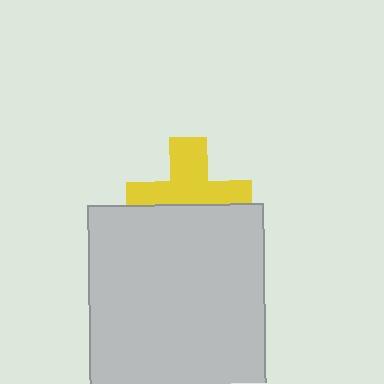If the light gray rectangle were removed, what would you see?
You would see the complete yellow cross.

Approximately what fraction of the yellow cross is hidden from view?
Roughly 45% of the yellow cross is hidden behind the light gray rectangle.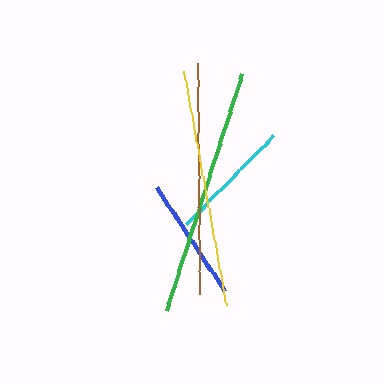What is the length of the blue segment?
The blue segment is approximately 125 pixels long.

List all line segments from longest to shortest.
From longest to shortest: green, yellow, brown, blue, cyan.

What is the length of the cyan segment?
The cyan segment is approximately 125 pixels long.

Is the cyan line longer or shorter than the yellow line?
The yellow line is longer than the cyan line.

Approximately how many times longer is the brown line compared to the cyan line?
The brown line is approximately 1.9 times the length of the cyan line.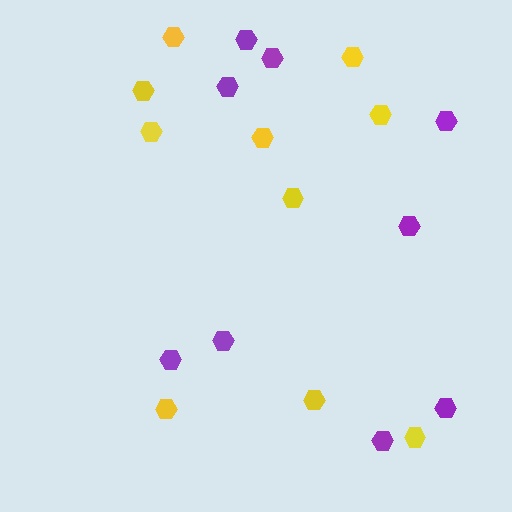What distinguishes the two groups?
There are 2 groups: one group of yellow hexagons (10) and one group of purple hexagons (9).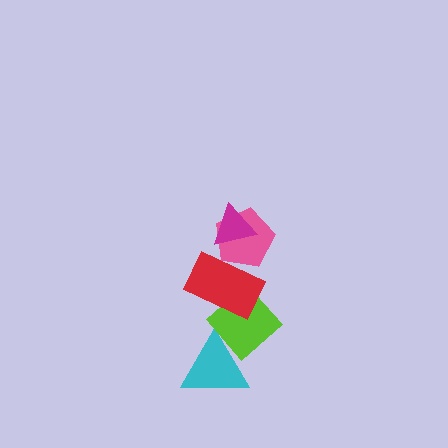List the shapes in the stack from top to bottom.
From top to bottom: the magenta triangle, the pink pentagon, the red rectangle, the lime diamond, the cyan triangle.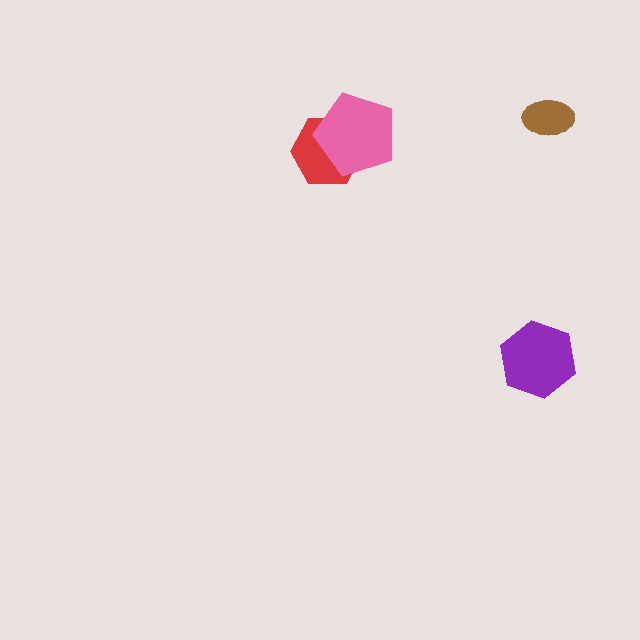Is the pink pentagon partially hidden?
No, no other shape covers it.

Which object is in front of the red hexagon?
The pink pentagon is in front of the red hexagon.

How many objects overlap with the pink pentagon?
1 object overlaps with the pink pentagon.